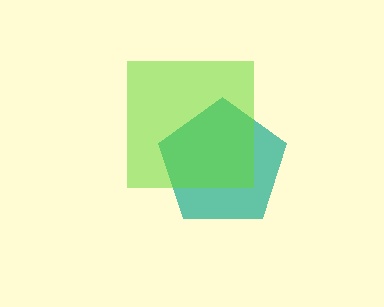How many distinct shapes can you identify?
There are 2 distinct shapes: a teal pentagon, a lime square.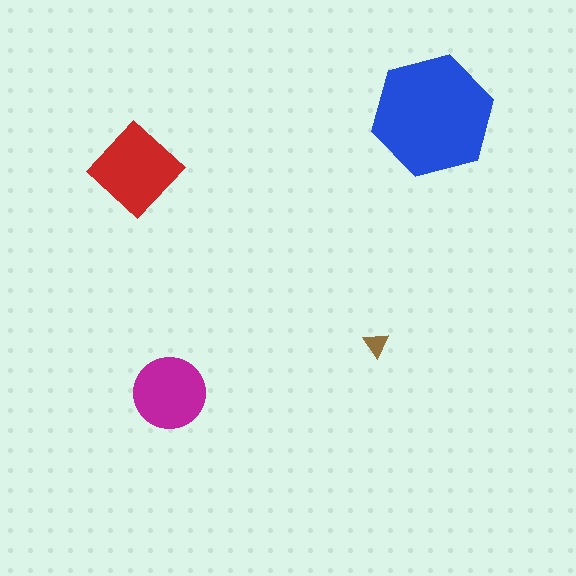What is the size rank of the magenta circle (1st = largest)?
3rd.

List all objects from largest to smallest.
The blue hexagon, the red diamond, the magenta circle, the brown triangle.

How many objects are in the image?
There are 4 objects in the image.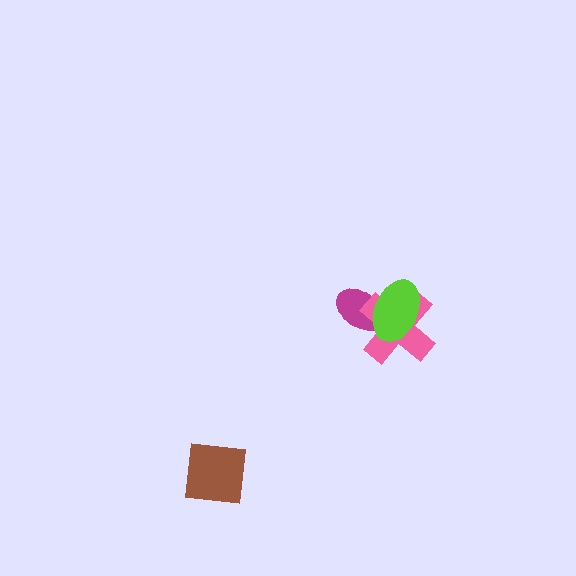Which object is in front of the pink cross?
The lime ellipse is in front of the pink cross.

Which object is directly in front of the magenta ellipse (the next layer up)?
The pink cross is directly in front of the magenta ellipse.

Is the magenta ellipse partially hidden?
Yes, it is partially covered by another shape.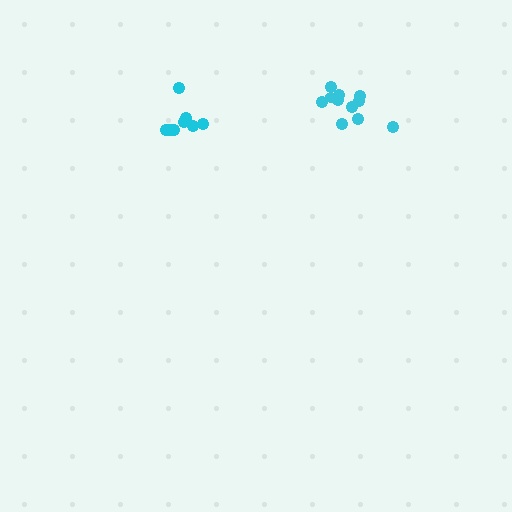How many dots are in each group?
Group 1: 9 dots, Group 2: 11 dots (20 total).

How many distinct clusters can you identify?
There are 2 distinct clusters.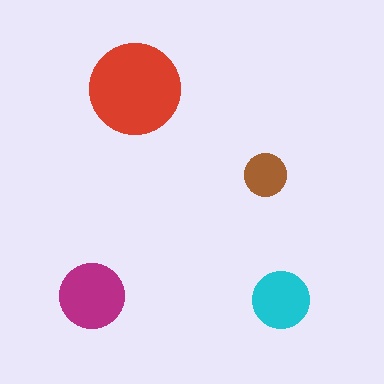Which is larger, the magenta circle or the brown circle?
The magenta one.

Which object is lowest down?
The cyan circle is bottommost.